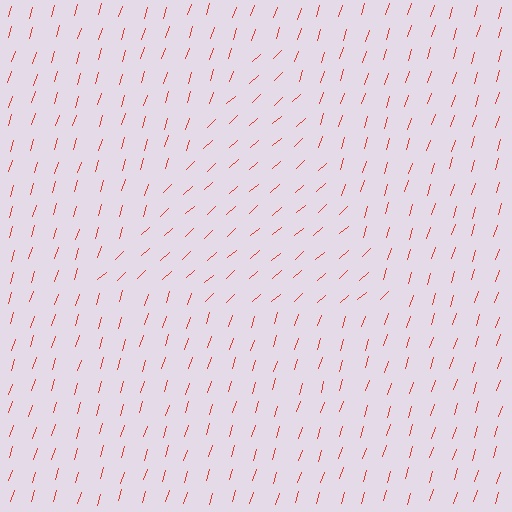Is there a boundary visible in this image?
Yes, there is a texture boundary formed by a change in line orientation.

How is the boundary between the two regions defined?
The boundary is defined purely by a change in line orientation (approximately 30 degrees difference). All lines are the same color and thickness.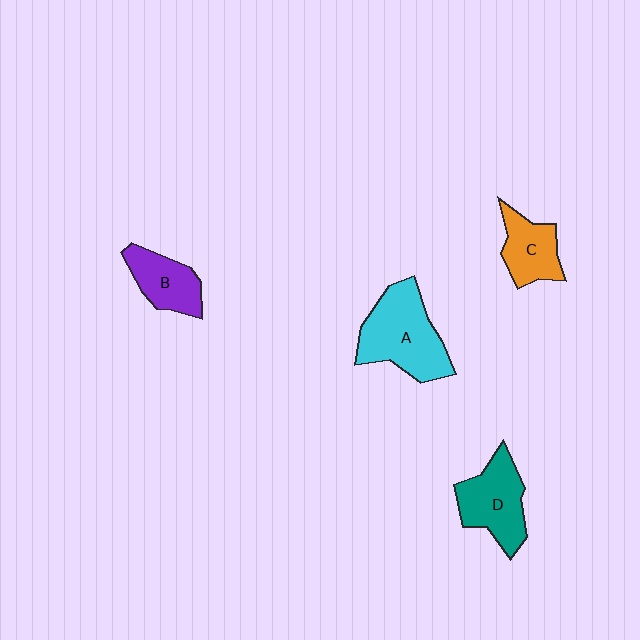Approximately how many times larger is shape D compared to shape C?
Approximately 1.4 times.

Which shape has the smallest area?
Shape C (orange).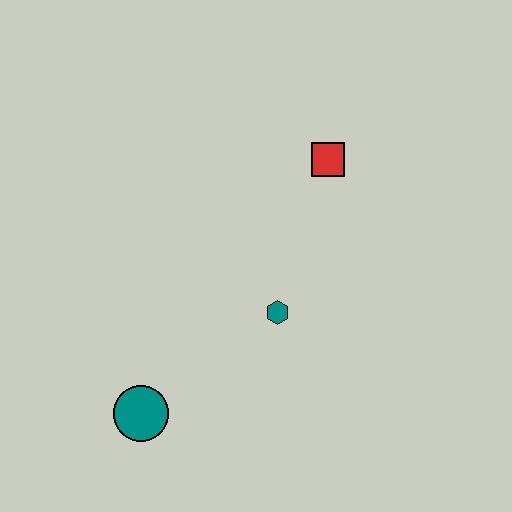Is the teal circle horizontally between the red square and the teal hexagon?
No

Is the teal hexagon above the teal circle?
Yes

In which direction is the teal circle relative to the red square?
The teal circle is below the red square.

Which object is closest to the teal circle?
The teal hexagon is closest to the teal circle.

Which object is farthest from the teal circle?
The red square is farthest from the teal circle.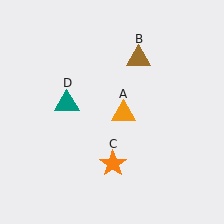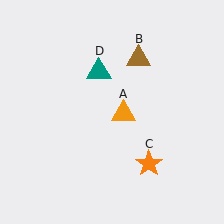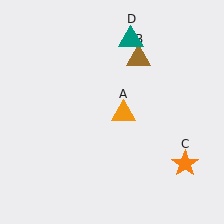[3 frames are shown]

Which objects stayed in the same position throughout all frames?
Orange triangle (object A) and brown triangle (object B) remained stationary.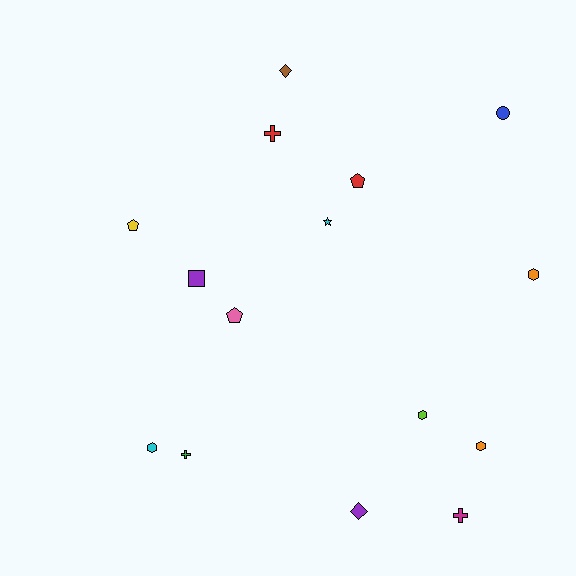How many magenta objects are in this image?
There is 1 magenta object.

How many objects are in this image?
There are 15 objects.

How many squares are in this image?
There is 1 square.